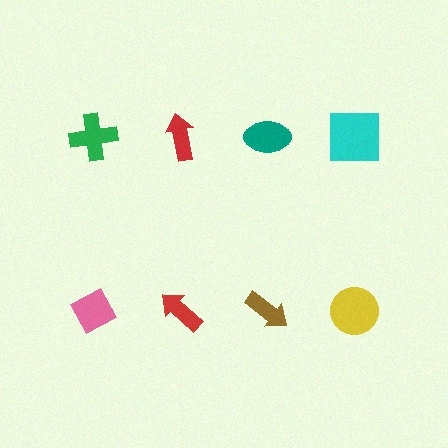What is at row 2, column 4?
A yellow circle.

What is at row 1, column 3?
A teal ellipse.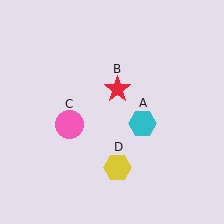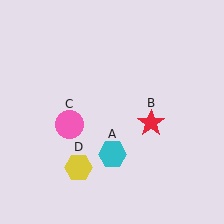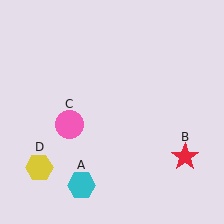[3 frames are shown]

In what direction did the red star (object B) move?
The red star (object B) moved down and to the right.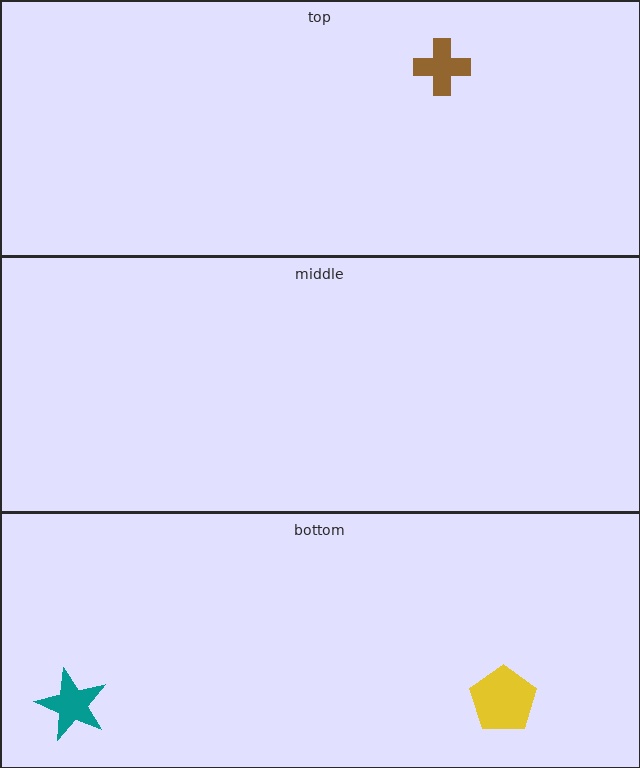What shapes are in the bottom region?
The yellow pentagon, the teal star.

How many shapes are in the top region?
1.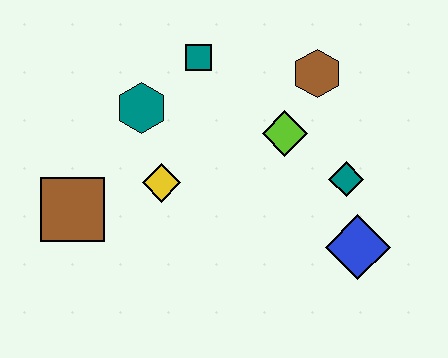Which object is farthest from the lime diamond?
The brown square is farthest from the lime diamond.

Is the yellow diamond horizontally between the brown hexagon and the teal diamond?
No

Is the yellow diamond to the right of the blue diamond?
No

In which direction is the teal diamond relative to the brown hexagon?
The teal diamond is below the brown hexagon.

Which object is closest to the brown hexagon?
The lime diamond is closest to the brown hexagon.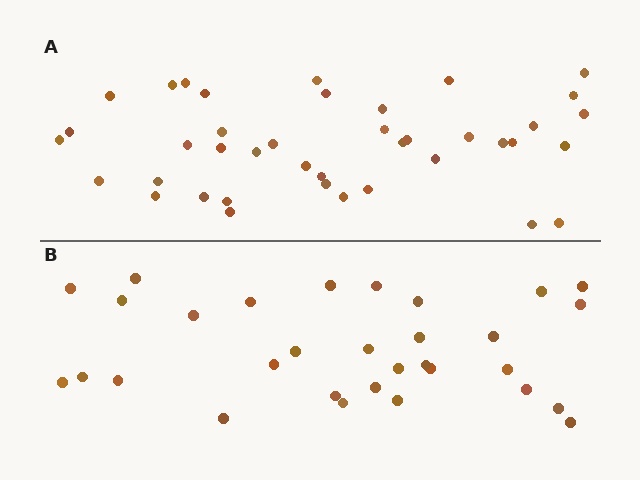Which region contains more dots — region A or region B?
Region A (the top region) has more dots.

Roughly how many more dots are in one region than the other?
Region A has roughly 8 or so more dots than region B.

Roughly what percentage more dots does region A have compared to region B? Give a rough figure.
About 30% more.